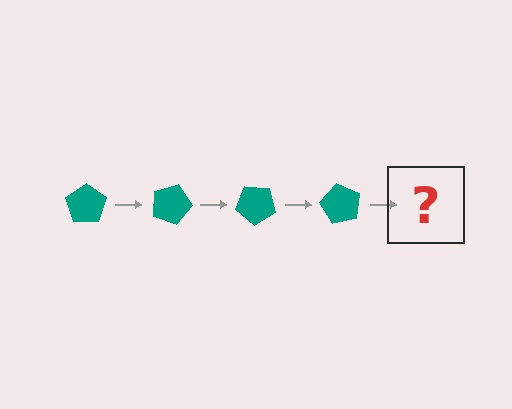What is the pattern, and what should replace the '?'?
The pattern is that the pentagon rotates 20 degrees each step. The '?' should be a teal pentagon rotated 80 degrees.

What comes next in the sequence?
The next element should be a teal pentagon rotated 80 degrees.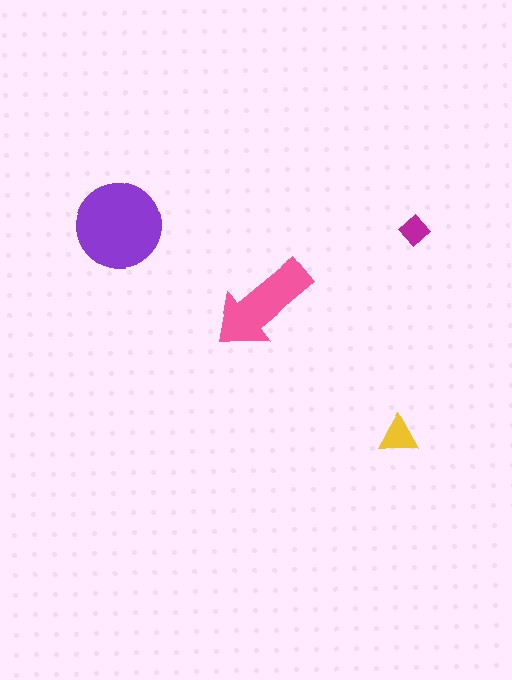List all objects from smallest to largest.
The magenta diamond, the yellow triangle, the pink arrow, the purple circle.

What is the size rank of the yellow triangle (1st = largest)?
3rd.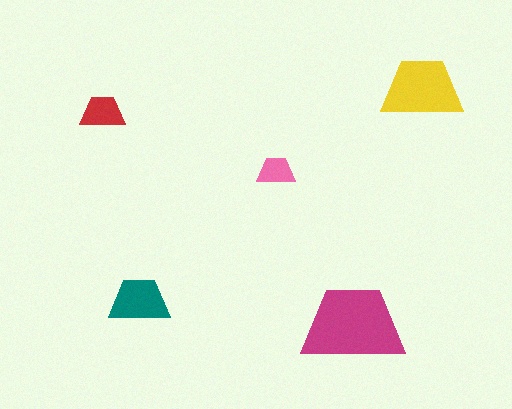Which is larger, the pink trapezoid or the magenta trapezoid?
The magenta one.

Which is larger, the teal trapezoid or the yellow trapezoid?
The yellow one.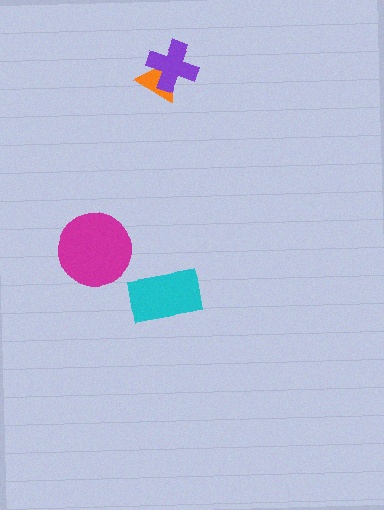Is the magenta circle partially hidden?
No, no other shape covers it.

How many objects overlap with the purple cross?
1 object overlaps with the purple cross.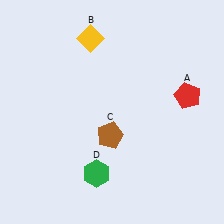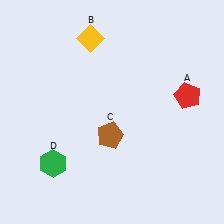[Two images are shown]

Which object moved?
The green hexagon (D) moved left.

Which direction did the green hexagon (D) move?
The green hexagon (D) moved left.